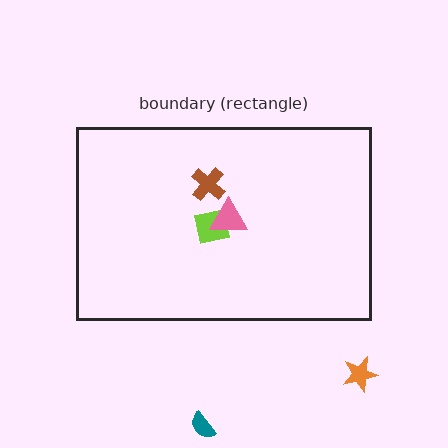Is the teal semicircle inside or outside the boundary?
Outside.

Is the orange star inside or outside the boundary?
Outside.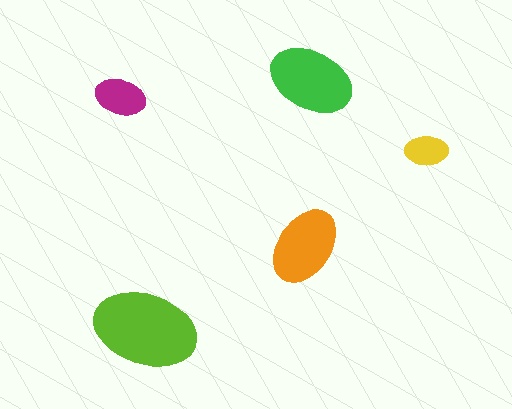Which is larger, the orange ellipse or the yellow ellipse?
The orange one.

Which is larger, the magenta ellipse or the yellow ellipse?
The magenta one.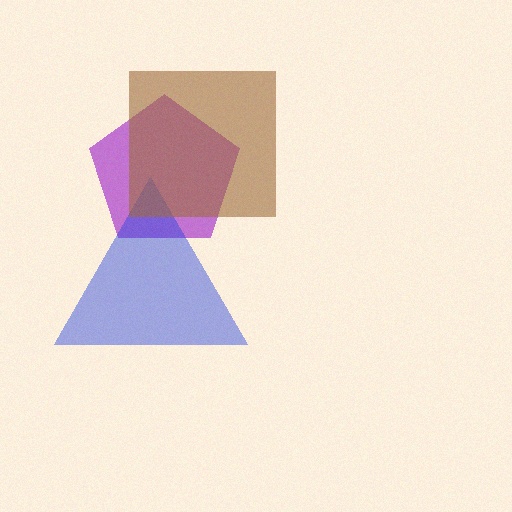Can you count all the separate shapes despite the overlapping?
Yes, there are 3 separate shapes.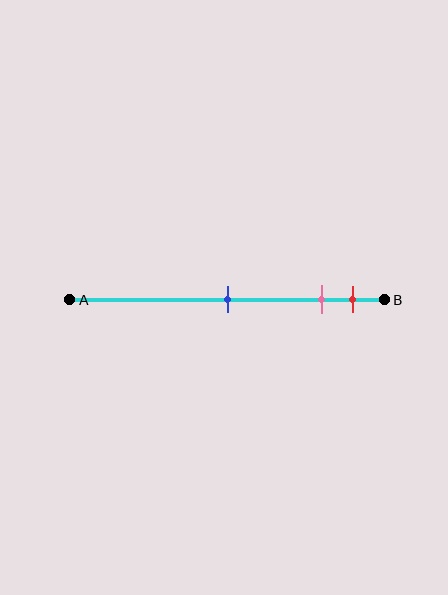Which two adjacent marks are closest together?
The pink and red marks are the closest adjacent pair.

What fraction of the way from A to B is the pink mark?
The pink mark is approximately 80% (0.8) of the way from A to B.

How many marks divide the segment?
There are 3 marks dividing the segment.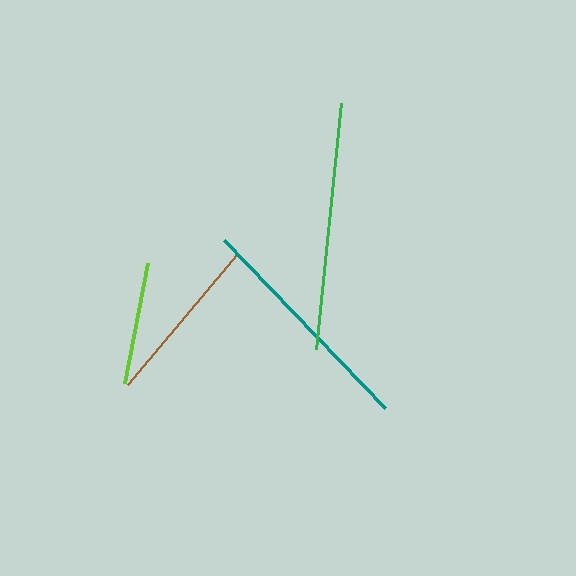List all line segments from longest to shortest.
From longest to shortest: green, teal, brown, lime.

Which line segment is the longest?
The green line is the longest at approximately 247 pixels.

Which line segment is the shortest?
The lime line is the shortest at approximately 122 pixels.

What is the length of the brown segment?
The brown segment is approximately 171 pixels long.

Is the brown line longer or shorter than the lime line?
The brown line is longer than the lime line.